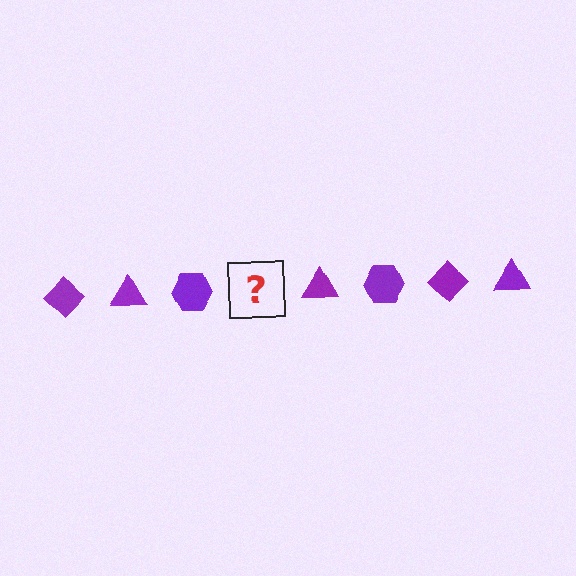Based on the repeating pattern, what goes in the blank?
The blank should be a purple diamond.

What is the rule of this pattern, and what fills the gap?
The rule is that the pattern cycles through diamond, triangle, hexagon shapes in purple. The gap should be filled with a purple diamond.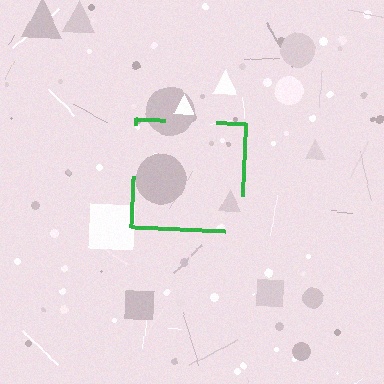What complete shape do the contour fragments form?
The contour fragments form a square.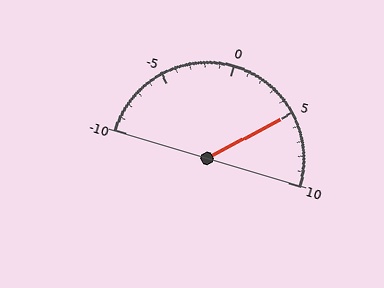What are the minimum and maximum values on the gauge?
The gauge ranges from -10 to 10.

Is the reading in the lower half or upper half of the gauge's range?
The reading is in the upper half of the range (-10 to 10).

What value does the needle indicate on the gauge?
The needle indicates approximately 5.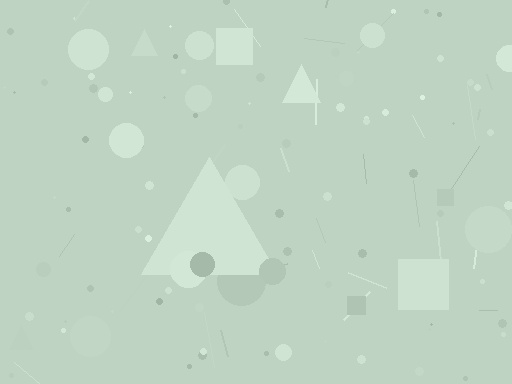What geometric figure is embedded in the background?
A triangle is embedded in the background.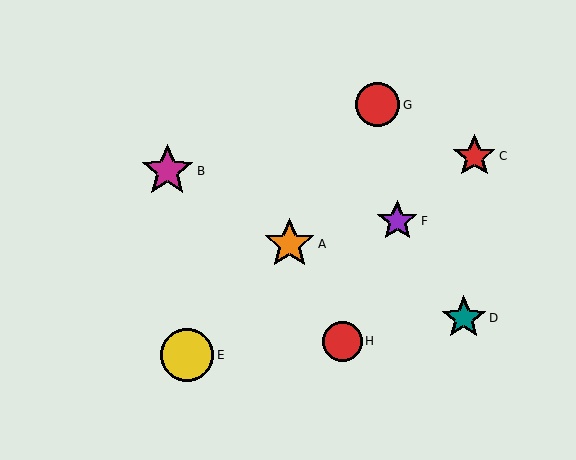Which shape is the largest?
The yellow circle (labeled E) is the largest.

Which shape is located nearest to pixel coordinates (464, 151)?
The red star (labeled C) at (474, 156) is nearest to that location.